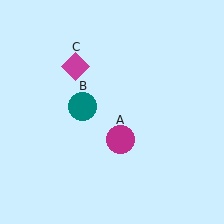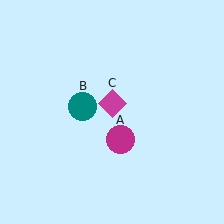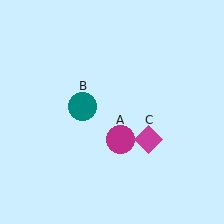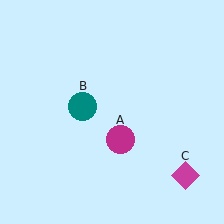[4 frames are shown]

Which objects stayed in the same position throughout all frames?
Magenta circle (object A) and teal circle (object B) remained stationary.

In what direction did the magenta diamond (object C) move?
The magenta diamond (object C) moved down and to the right.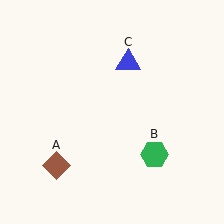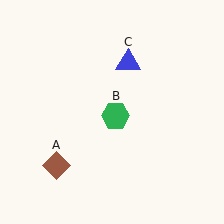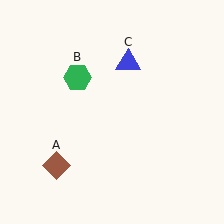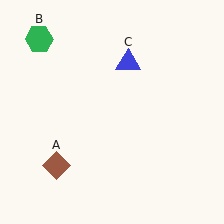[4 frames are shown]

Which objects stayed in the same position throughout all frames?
Brown diamond (object A) and blue triangle (object C) remained stationary.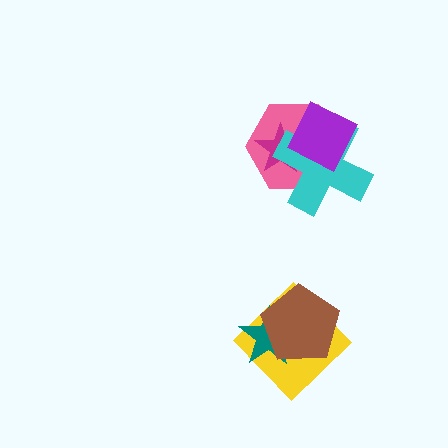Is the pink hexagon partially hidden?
Yes, it is partially covered by another shape.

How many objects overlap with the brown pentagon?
2 objects overlap with the brown pentagon.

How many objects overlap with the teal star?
2 objects overlap with the teal star.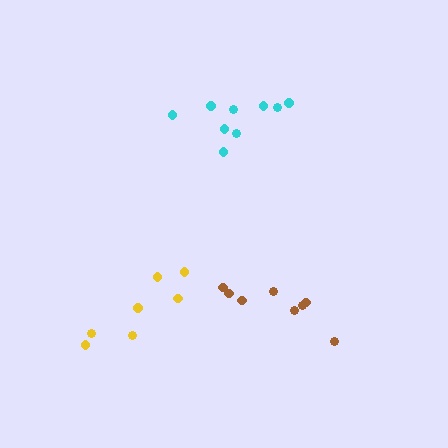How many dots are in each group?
Group 1: 8 dots, Group 2: 9 dots, Group 3: 7 dots (24 total).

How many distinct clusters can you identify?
There are 3 distinct clusters.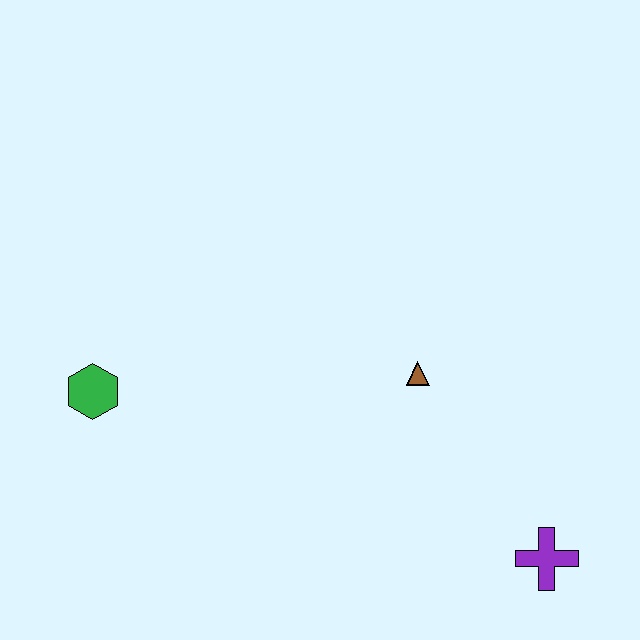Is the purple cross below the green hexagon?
Yes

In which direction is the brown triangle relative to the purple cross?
The brown triangle is above the purple cross.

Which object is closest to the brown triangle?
The purple cross is closest to the brown triangle.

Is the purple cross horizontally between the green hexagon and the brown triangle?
No